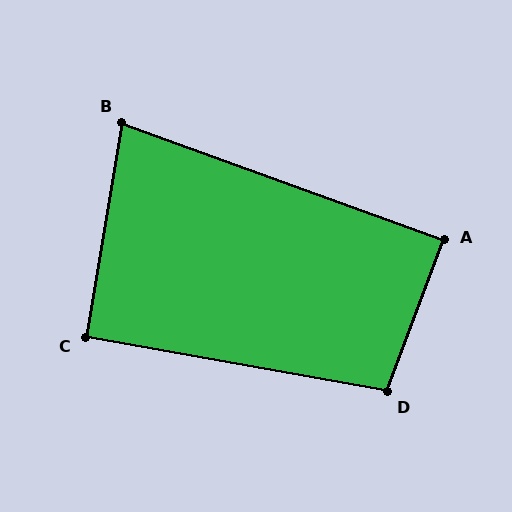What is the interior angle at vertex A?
Approximately 89 degrees (approximately right).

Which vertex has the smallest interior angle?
B, at approximately 80 degrees.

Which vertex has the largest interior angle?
D, at approximately 100 degrees.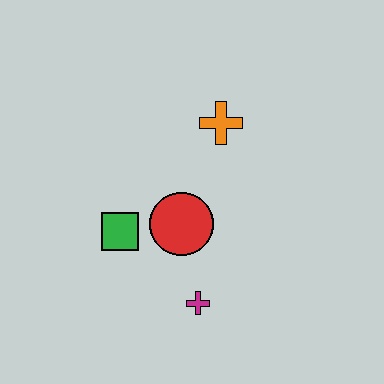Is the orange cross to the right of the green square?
Yes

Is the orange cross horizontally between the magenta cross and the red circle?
No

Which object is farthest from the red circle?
The orange cross is farthest from the red circle.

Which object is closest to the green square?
The red circle is closest to the green square.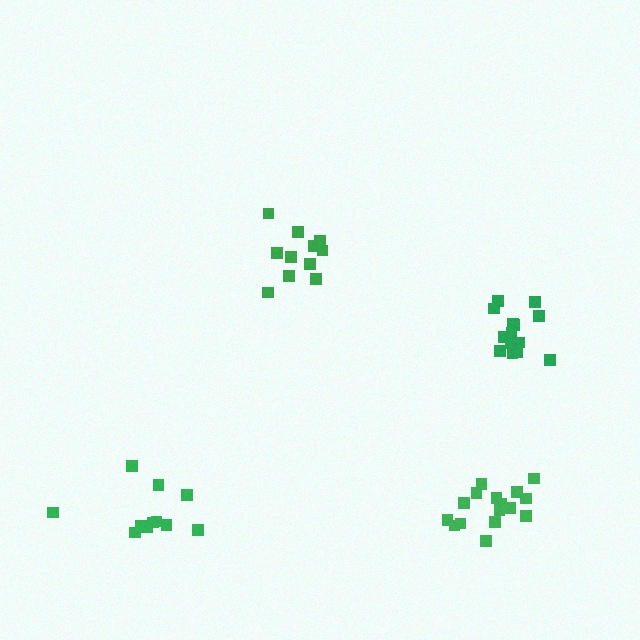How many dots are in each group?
Group 1: 11 dots, Group 2: 14 dots, Group 3: 16 dots, Group 4: 11 dots (52 total).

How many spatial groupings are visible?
There are 4 spatial groupings.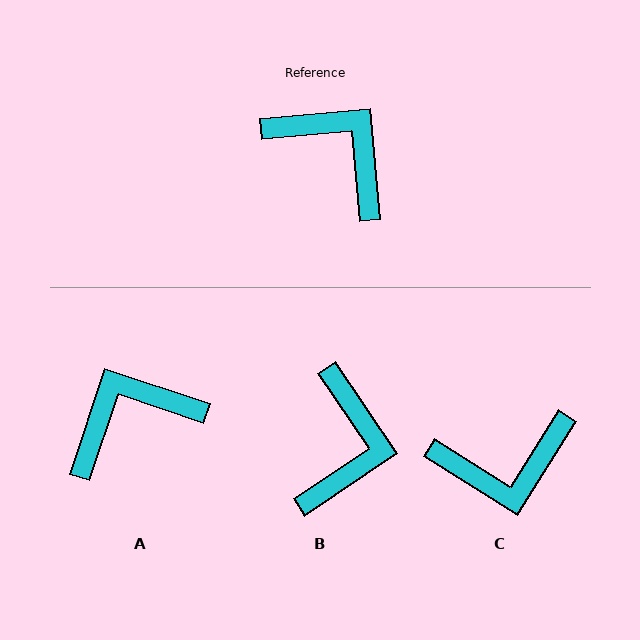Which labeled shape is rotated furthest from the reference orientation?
C, about 127 degrees away.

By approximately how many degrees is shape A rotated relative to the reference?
Approximately 66 degrees counter-clockwise.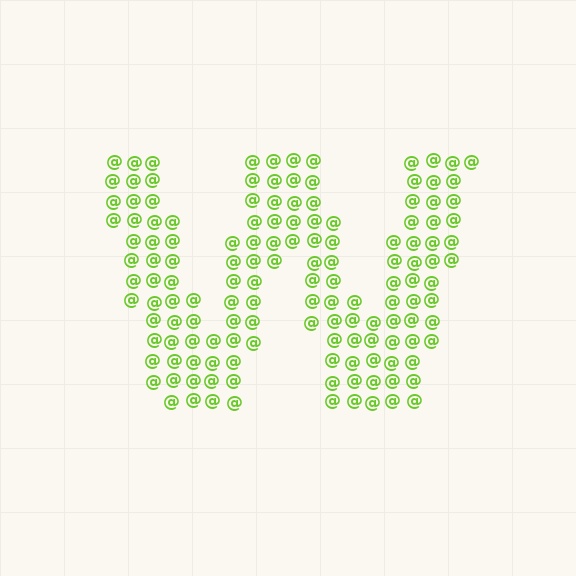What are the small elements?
The small elements are at signs.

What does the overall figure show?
The overall figure shows the letter W.